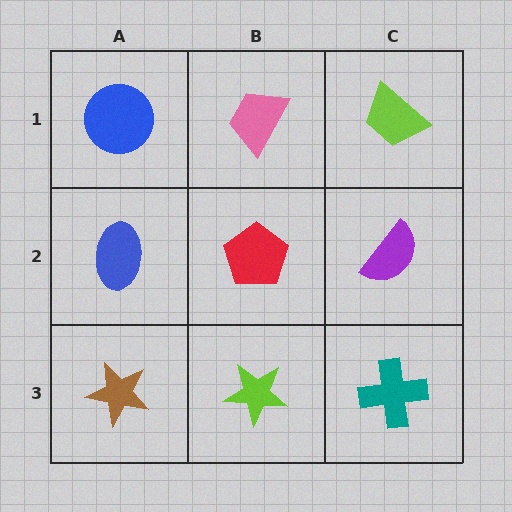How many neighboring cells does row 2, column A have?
3.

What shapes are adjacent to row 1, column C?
A purple semicircle (row 2, column C), a pink trapezoid (row 1, column B).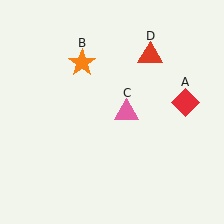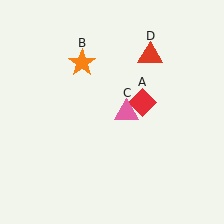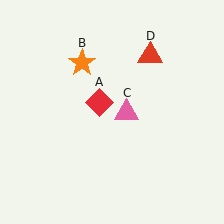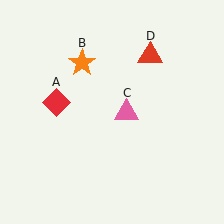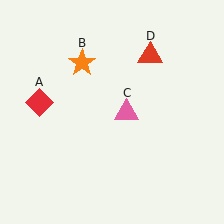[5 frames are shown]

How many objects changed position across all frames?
1 object changed position: red diamond (object A).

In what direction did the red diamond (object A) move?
The red diamond (object A) moved left.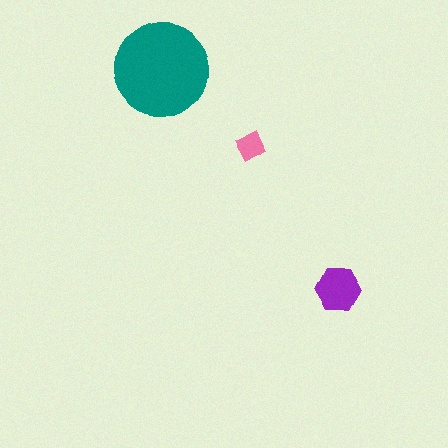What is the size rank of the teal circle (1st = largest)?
1st.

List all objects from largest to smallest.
The teal circle, the purple hexagon, the pink diamond.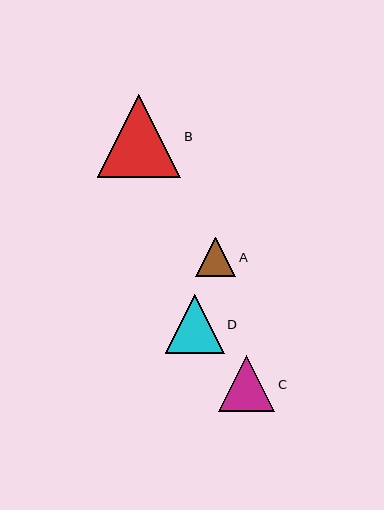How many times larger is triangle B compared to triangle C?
Triangle B is approximately 1.5 times the size of triangle C.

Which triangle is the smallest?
Triangle A is the smallest with a size of approximately 40 pixels.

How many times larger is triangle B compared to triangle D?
Triangle B is approximately 1.4 times the size of triangle D.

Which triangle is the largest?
Triangle B is the largest with a size of approximately 83 pixels.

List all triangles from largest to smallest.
From largest to smallest: B, D, C, A.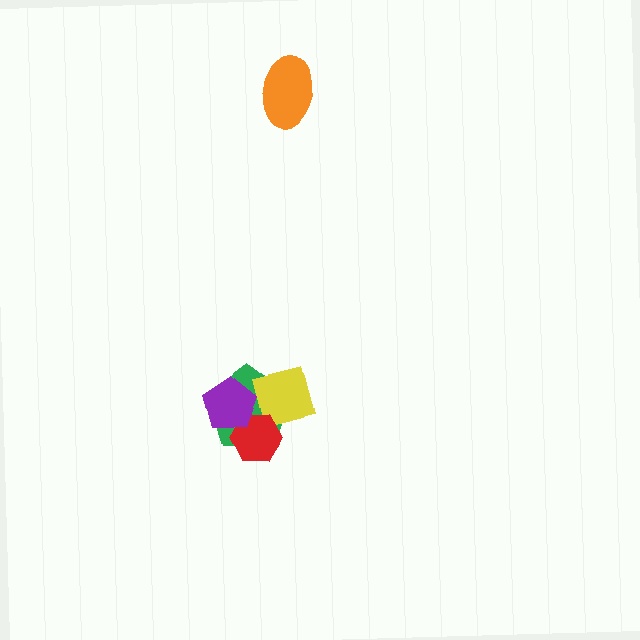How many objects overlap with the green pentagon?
3 objects overlap with the green pentagon.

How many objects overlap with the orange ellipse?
0 objects overlap with the orange ellipse.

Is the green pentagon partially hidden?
Yes, it is partially covered by another shape.